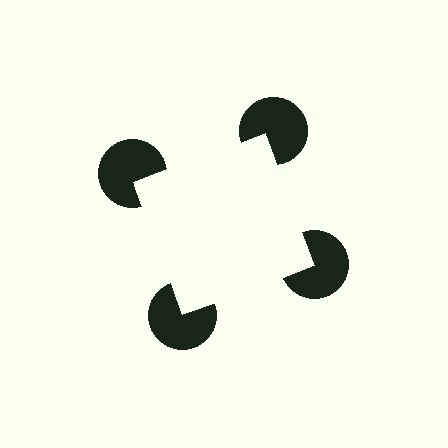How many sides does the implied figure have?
4 sides.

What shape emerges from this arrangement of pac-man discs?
An illusory square — its edges are inferred from the aligned wedge cuts in the pac-man discs, not physically drawn.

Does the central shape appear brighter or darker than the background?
It typically appears slightly brighter than the background, even though no actual brightness change is drawn.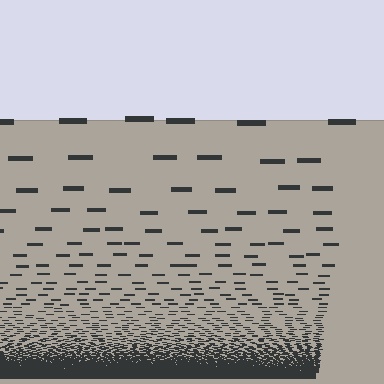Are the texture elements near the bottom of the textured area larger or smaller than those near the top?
Smaller. The gradient is inverted — elements near the bottom are smaller and denser.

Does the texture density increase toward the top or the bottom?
Density increases toward the bottom.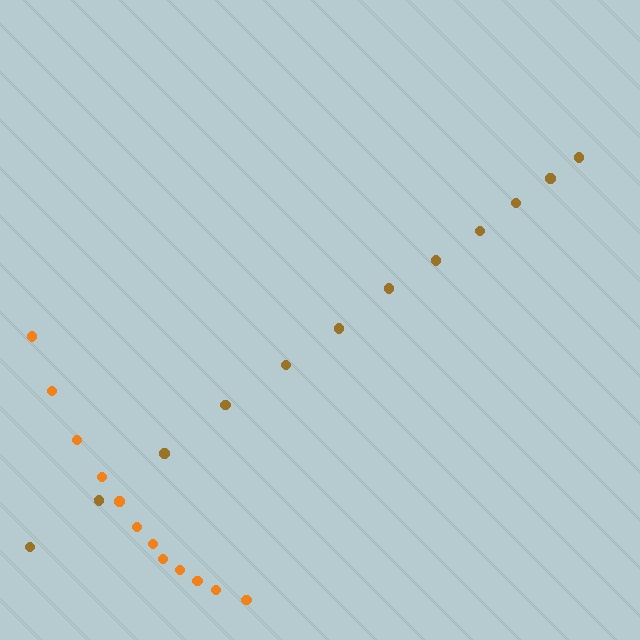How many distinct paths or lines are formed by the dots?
There are 2 distinct paths.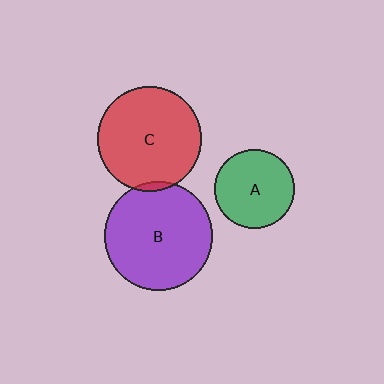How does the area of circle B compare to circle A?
Approximately 1.9 times.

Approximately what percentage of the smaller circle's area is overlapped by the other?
Approximately 5%.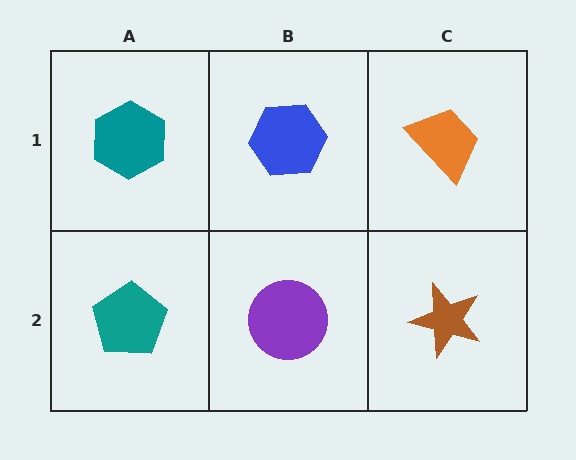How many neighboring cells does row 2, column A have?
2.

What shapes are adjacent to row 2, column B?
A blue hexagon (row 1, column B), a teal pentagon (row 2, column A), a brown star (row 2, column C).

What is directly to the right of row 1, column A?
A blue hexagon.